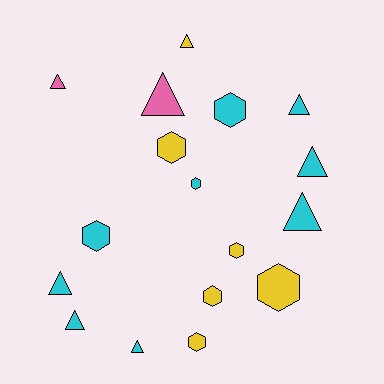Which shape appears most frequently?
Triangle, with 9 objects.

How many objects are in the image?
There are 17 objects.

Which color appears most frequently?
Cyan, with 9 objects.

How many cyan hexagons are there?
There are 3 cyan hexagons.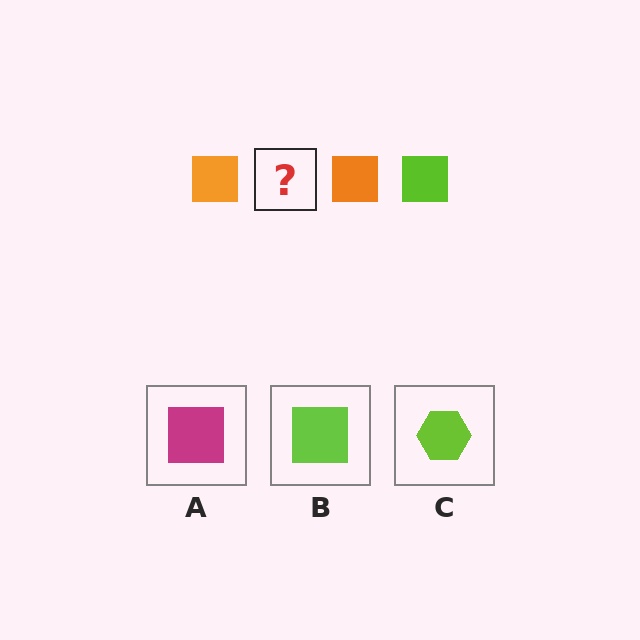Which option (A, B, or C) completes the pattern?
B.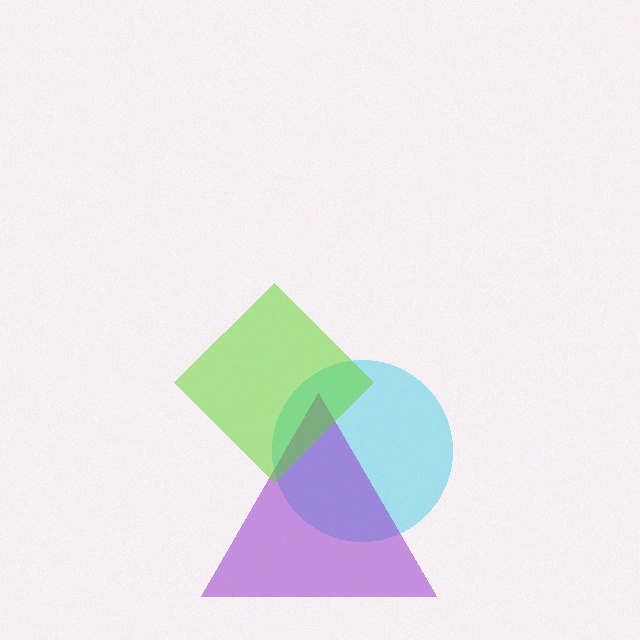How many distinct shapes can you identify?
There are 3 distinct shapes: a cyan circle, a purple triangle, a lime diamond.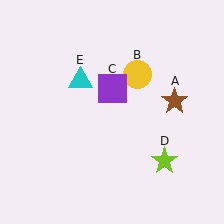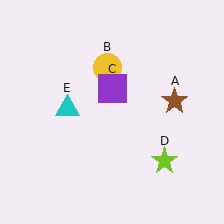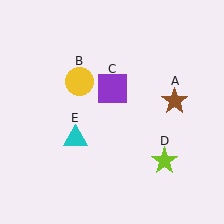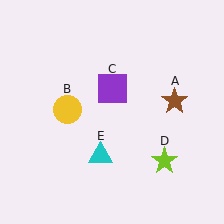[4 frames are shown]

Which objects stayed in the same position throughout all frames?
Brown star (object A) and purple square (object C) and lime star (object D) remained stationary.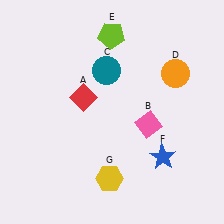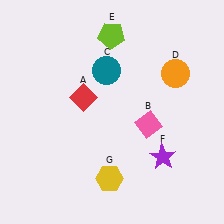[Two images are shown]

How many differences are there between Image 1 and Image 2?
There is 1 difference between the two images.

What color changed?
The star (F) changed from blue in Image 1 to purple in Image 2.